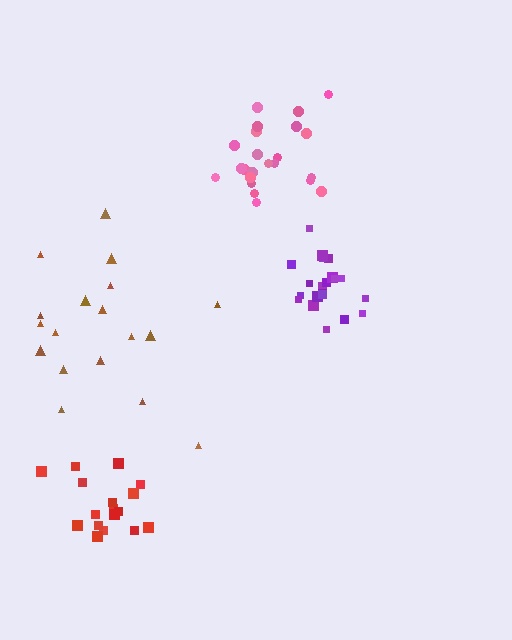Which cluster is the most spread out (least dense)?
Brown.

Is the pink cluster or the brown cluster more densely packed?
Pink.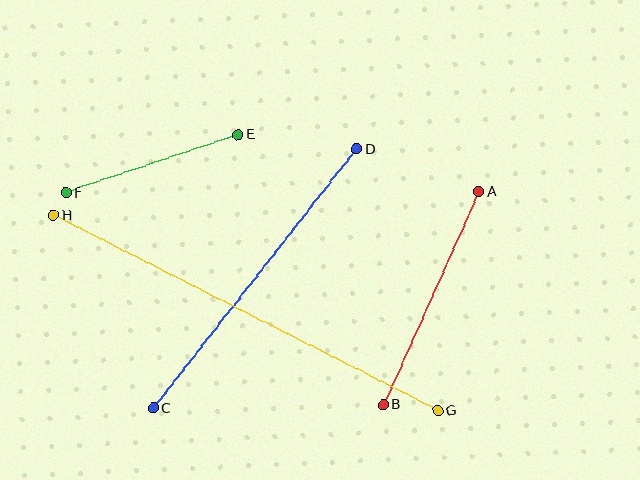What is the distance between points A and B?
The distance is approximately 233 pixels.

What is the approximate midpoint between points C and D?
The midpoint is at approximately (255, 279) pixels.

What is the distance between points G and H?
The distance is approximately 431 pixels.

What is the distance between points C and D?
The distance is approximately 329 pixels.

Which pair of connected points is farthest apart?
Points G and H are farthest apart.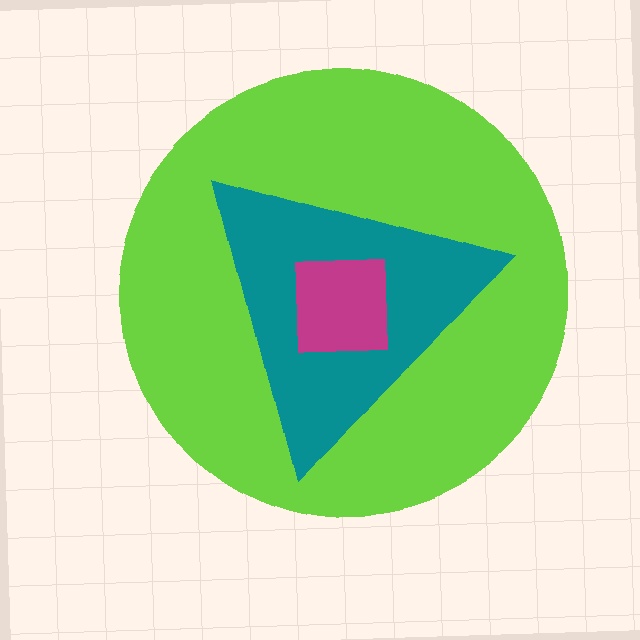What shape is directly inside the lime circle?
The teal triangle.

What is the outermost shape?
The lime circle.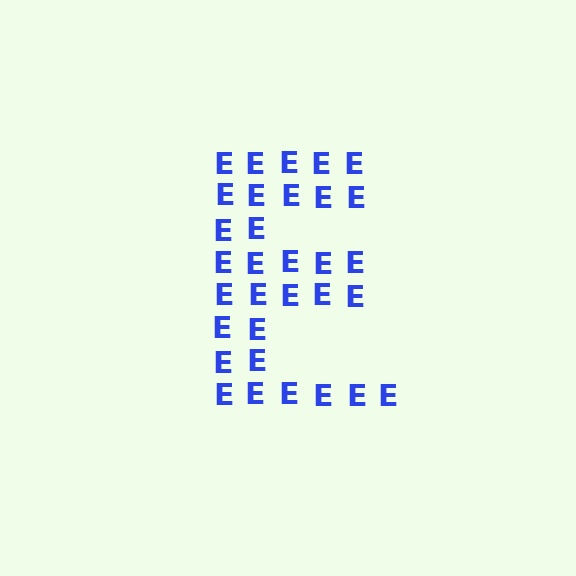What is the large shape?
The large shape is the letter E.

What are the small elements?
The small elements are letter E's.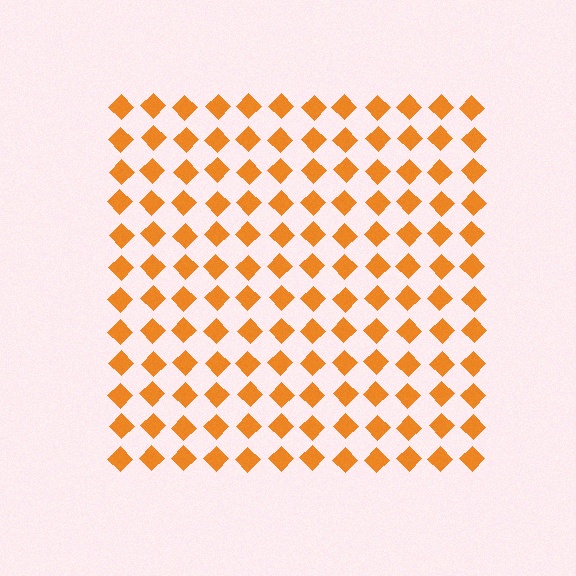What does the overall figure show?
The overall figure shows a square.